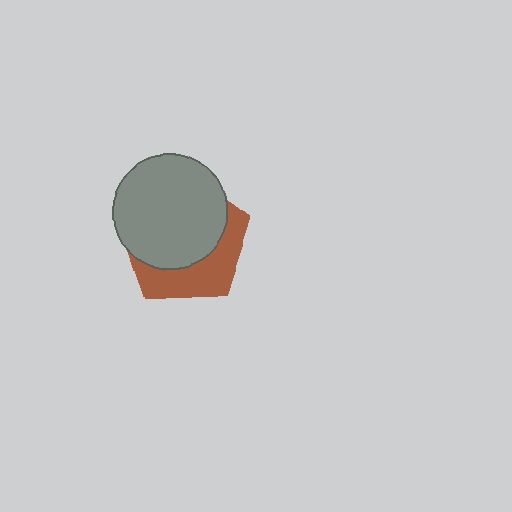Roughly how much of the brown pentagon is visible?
A small part of it is visible (roughly 37%).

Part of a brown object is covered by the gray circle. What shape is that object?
It is a pentagon.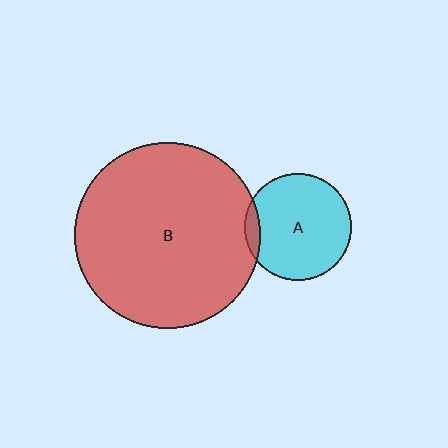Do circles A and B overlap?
Yes.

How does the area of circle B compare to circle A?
Approximately 3.0 times.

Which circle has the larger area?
Circle B (red).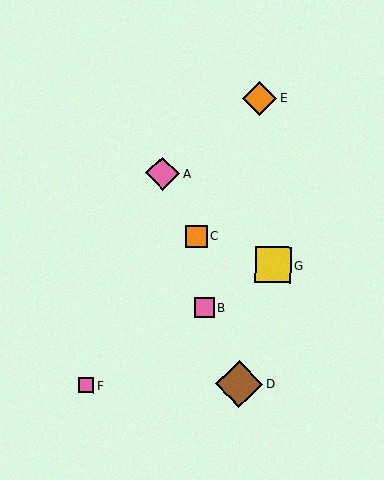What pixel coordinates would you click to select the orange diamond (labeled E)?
Click at (260, 98) to select the orange diamond E.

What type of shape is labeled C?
Shape C is an orange square.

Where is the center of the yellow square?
The center of the yellow square is at (273, 265).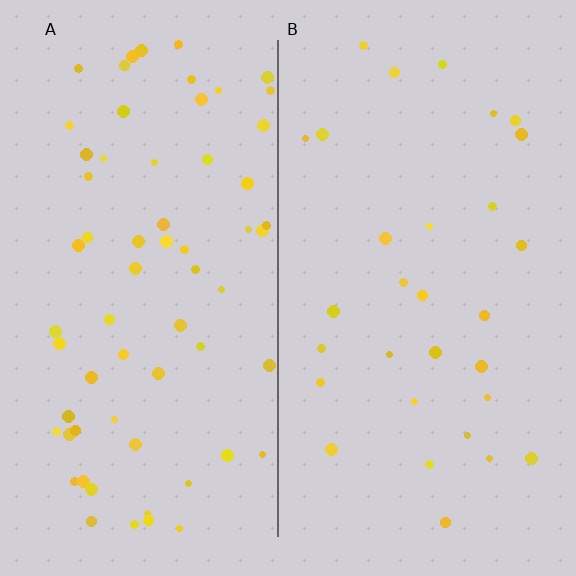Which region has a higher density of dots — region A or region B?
A (the left).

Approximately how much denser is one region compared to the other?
Approximately 2.1× — region A over region B.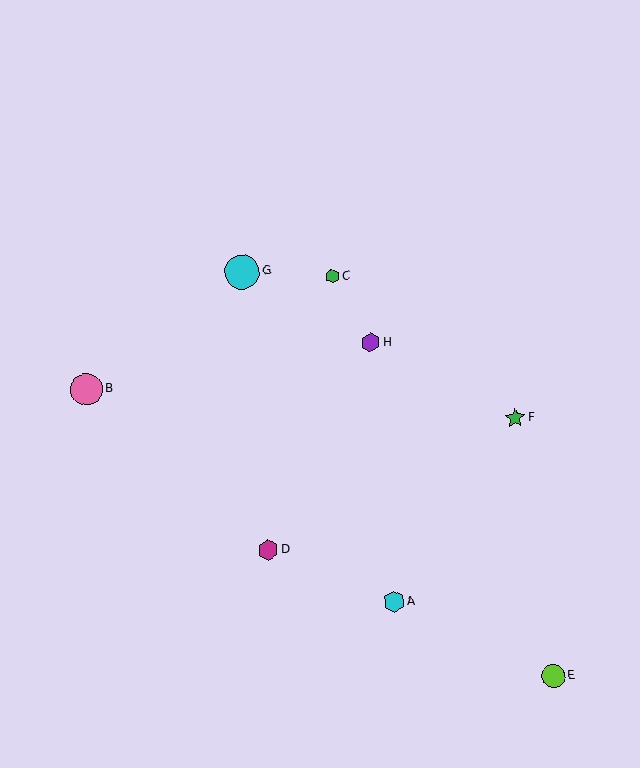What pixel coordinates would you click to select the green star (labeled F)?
Click at (515, 418) to select the green star F.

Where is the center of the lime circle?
The center of the lime circle is at (553, 676).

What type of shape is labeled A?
Shape A is a cyan hexagon.